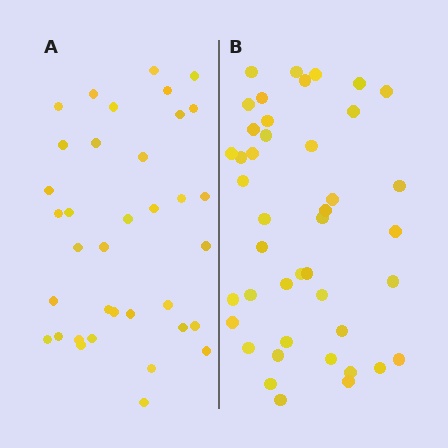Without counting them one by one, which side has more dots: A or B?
Region B (the right region) has more dots.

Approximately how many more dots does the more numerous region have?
Region B has roughly 8 or so more dots than region A.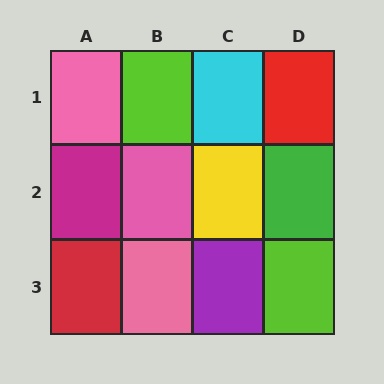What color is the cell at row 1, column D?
Red.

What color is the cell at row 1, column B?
Lime.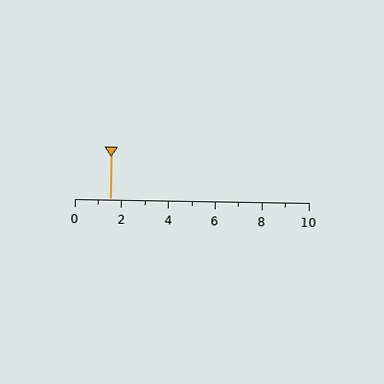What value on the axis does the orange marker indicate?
The marker indicates approximately 1.5.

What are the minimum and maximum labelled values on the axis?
The axis runs from 0 to 10.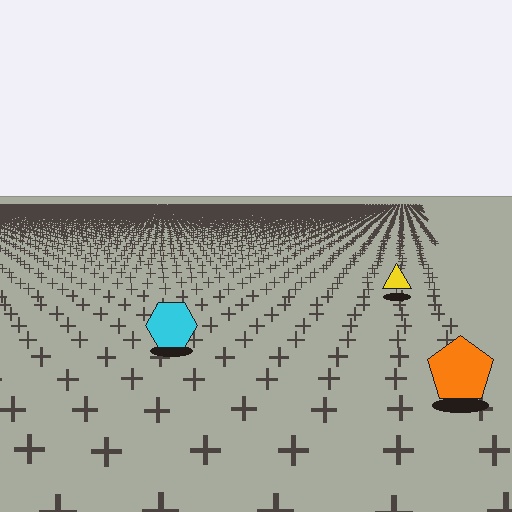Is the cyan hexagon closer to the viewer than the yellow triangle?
Yes. The cyan hexagon is closer — you can tell from the texture gradient: the ground texture is coarser near it.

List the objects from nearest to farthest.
From nearest to farthest: the orange pentagon, the cyan hexagon, the yellow triangle.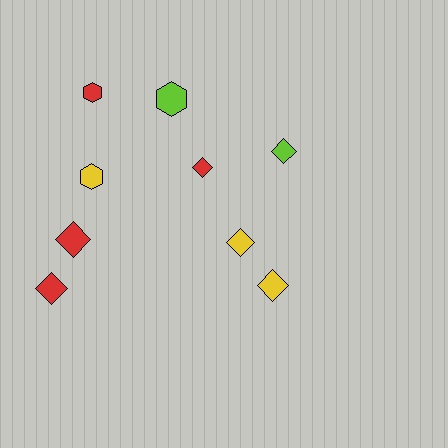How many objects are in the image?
There are 9 objects.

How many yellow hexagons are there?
There is 1 yellow hexagon.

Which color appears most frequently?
Red, with 4 objects.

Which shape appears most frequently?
Diamond, with 6 objects.